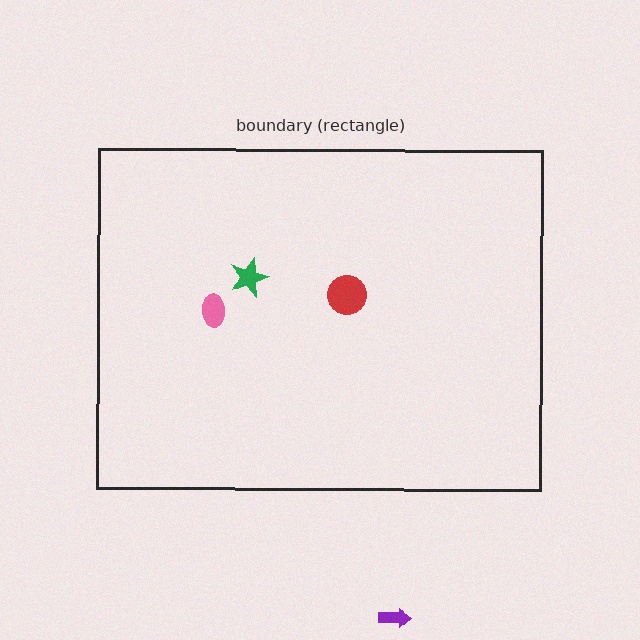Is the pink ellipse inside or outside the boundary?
Inside.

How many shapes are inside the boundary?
3 inside, 1 outside.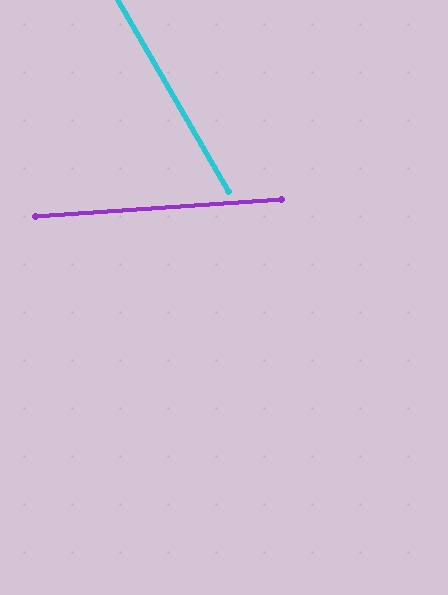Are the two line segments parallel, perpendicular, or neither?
Neither parallel nor perpendicular — they differ by about 64°.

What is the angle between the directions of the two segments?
Approximately 64 degrees.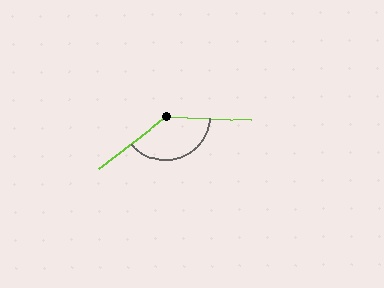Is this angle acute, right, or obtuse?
It is obtuse.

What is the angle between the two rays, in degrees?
Approximately 139 degrees.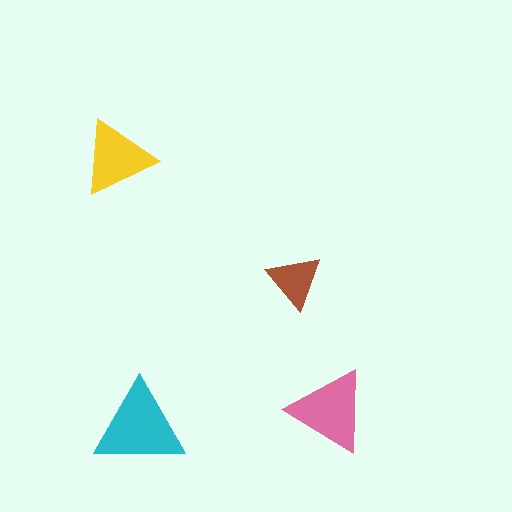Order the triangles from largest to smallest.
the cyan one, the pink one, the yellow one, the brown one.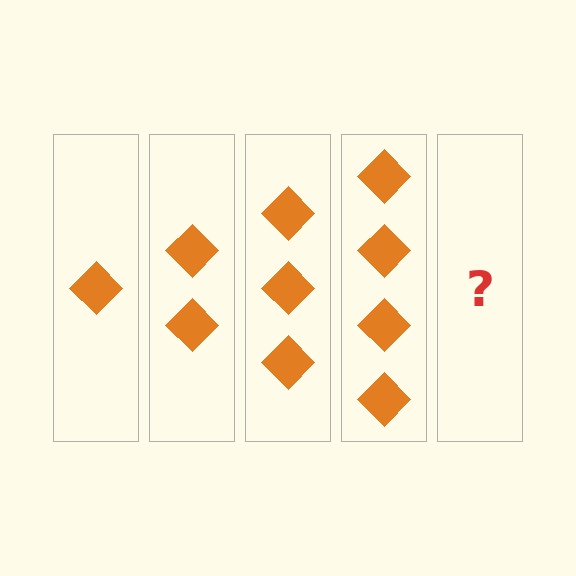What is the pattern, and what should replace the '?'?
The pattern is that each step adds one more diamond. The '?' should be 5 diamonds.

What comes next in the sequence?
The next element should be 5 diamonds.